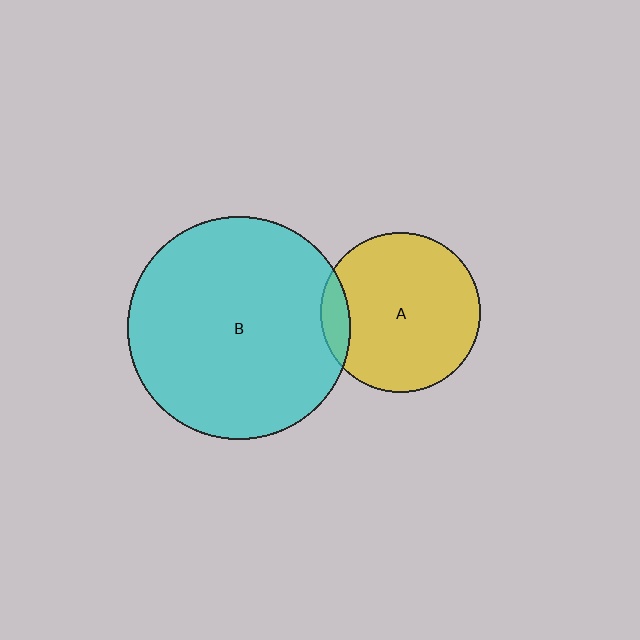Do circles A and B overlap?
Yes.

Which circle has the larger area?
Circle B (cyan).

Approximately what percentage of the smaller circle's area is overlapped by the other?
Approximately 10%.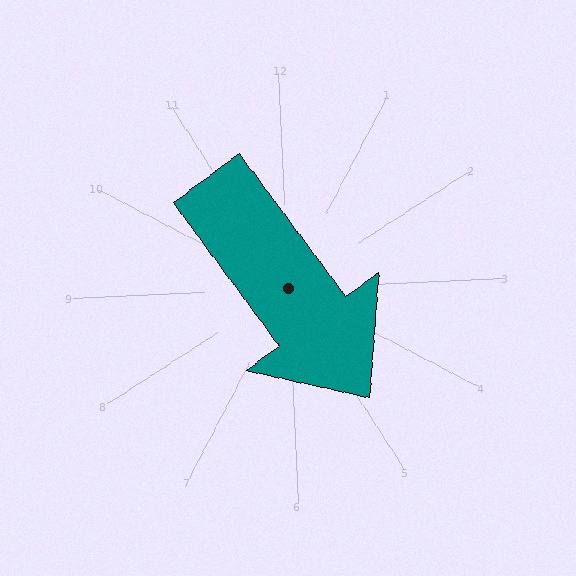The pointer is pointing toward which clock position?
Roughly 5 o'clock.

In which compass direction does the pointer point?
Southeast.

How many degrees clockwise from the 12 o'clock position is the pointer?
Approximately 146 degrees.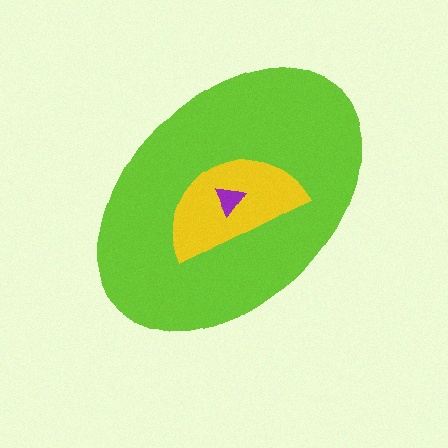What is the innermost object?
The purple triangle.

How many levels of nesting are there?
3.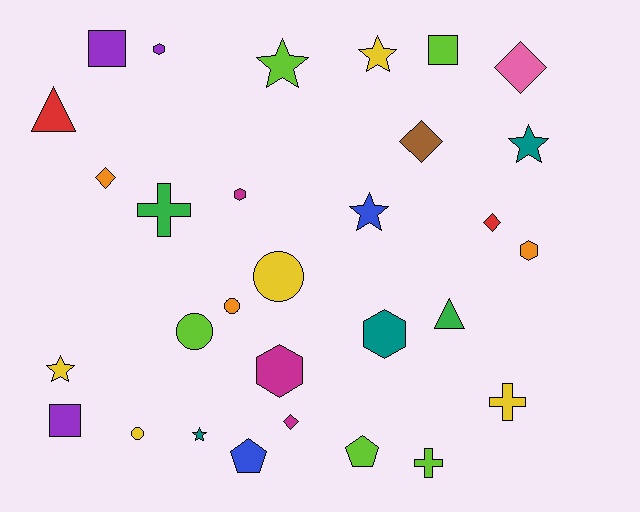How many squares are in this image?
There are 3 squares.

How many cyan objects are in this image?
There are no cyan objects.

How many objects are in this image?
There are 30 objects.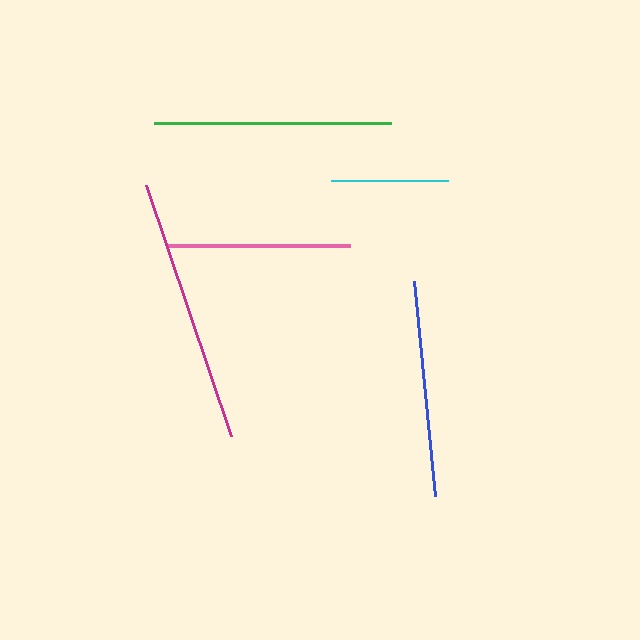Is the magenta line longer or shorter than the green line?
The magenta line is longer than the green line.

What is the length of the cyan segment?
The cyan segment is approximately 117 pixels long.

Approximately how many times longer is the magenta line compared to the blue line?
The magenta line is approximately 1.2 times the length of the blue line.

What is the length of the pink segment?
The pink segment is approximately 182 pixels long.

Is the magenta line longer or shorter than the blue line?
The magenta line is longer than the blue line.